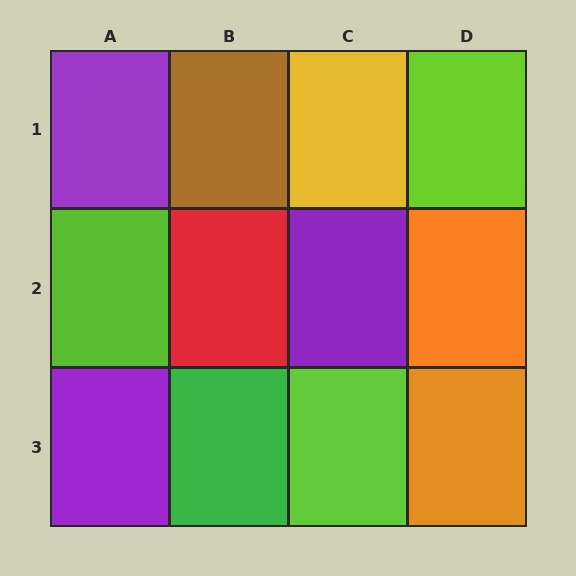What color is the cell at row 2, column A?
Lime.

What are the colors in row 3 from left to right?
Purple, green, lime, orange.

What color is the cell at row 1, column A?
Purple.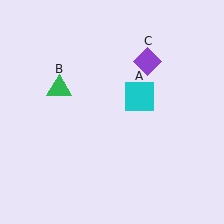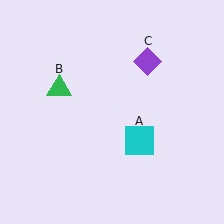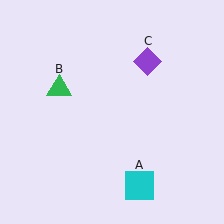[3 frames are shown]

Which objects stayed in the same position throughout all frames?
Green triangle (object B) and purple diamond (object C) remained stationary.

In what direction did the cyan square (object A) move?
The cyan square (object A) moved down.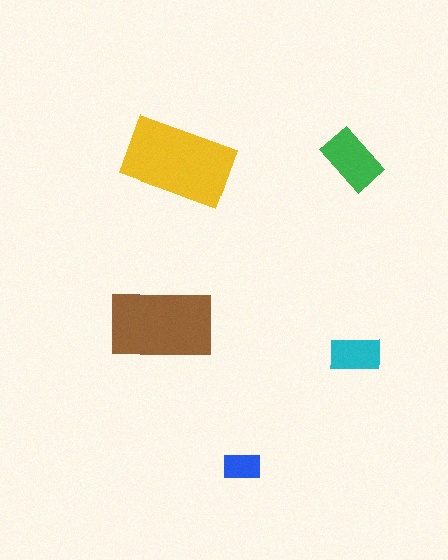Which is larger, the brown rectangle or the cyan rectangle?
The brown one.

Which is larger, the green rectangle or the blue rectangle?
The green one.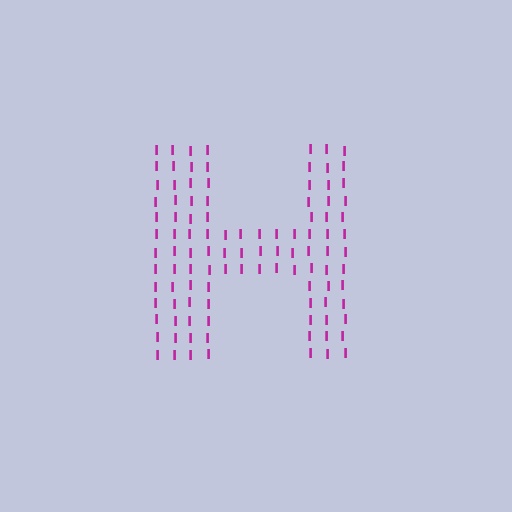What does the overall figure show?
The overall figure shows the letter H.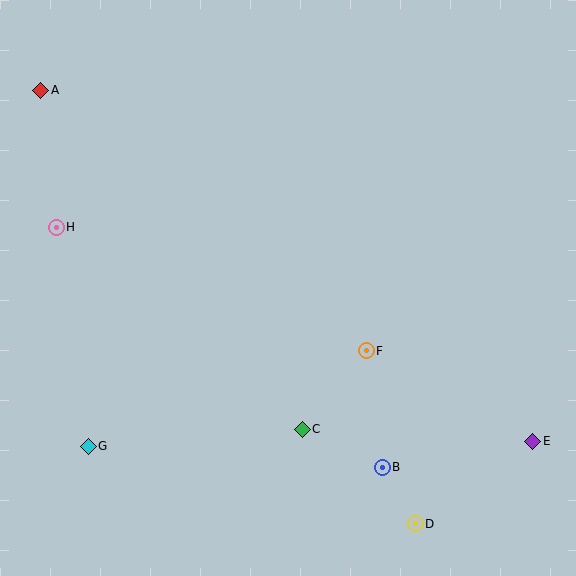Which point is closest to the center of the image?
Point F at (366, 351) is closest to the center.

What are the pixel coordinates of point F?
Point F is at (366, 351).